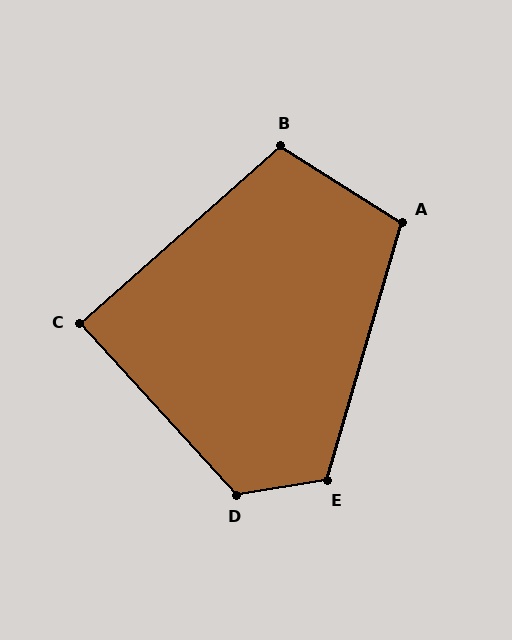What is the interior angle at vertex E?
Approximately 115 degrees (obtuse).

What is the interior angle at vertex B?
Approximately 106 degrees (obtuse).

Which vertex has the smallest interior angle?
C, at approximately 89 degrees.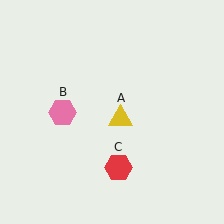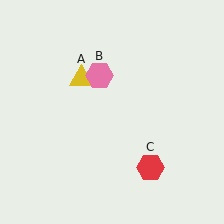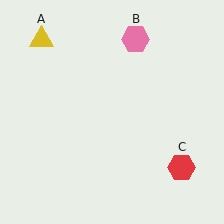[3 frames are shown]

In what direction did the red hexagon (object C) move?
The red hexagon (object C) moved right.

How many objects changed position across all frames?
3 objects changed position: yellow triangle (object A), pink hexagon (object B), red hexagon (object C).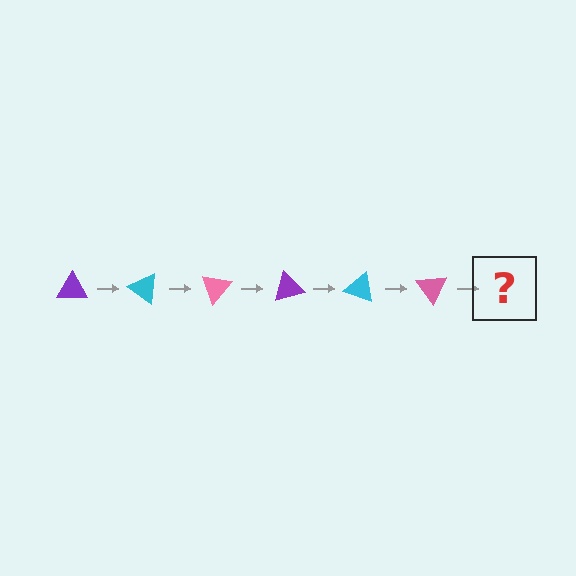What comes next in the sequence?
The next element should be a purple triangle, rotated 210 degrees from the start.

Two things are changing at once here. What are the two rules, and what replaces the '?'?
The two rules are that it rotates 35 degrees each step and the color cycles through purple, cyan, and pink. The '?' should be a purple triangle, rotated 210 degrees from the start.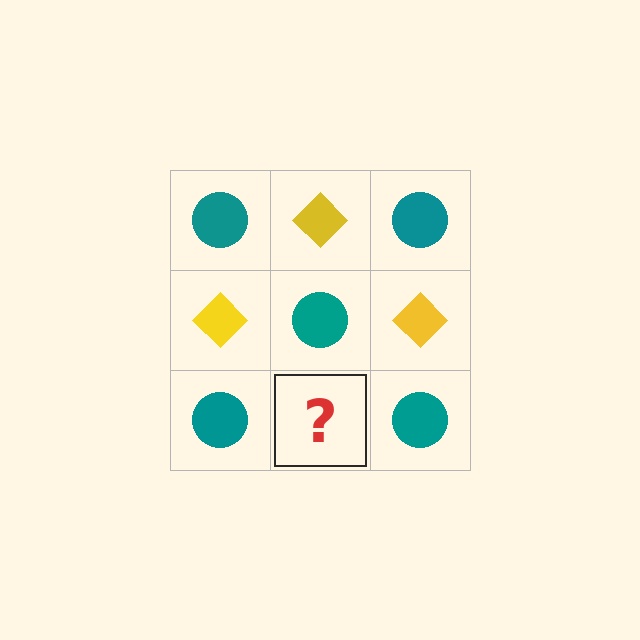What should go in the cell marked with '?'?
The missing cell should contain a yellow diamond.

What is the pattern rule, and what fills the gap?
The rule is that it alternates teal circle and yellow diamond in a checkerboard pattern. The gap should be filled with a yellow diamond.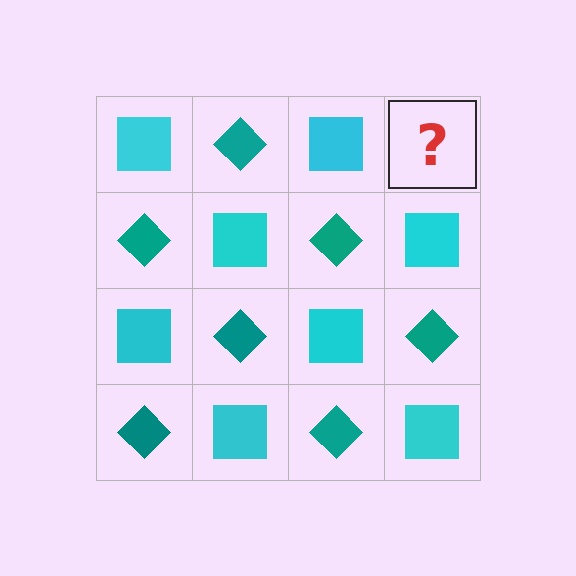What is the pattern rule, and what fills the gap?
The rule is that it alternates cyan square and teal diamond in a checkerboard pattern. The gap should be filled with a teal diamond.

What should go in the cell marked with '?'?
The missing cell should contain a teal diamond.